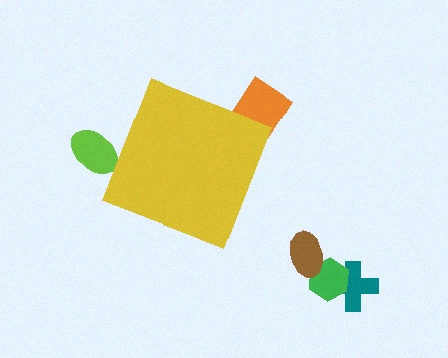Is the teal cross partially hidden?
No, the teal cross is fully visible.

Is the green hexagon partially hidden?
No, the green hexagon is fully visible.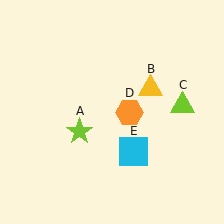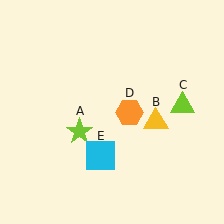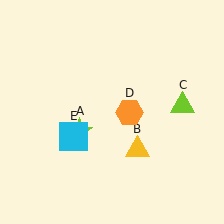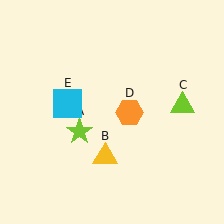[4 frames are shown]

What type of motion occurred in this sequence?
The yellow triangle (object B), cyan square (object E) rotated clockwise around the center of the scene.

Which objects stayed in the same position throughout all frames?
Lime star (object A) and lime triangle (object C) and orange hexagon (object D) remained stationary.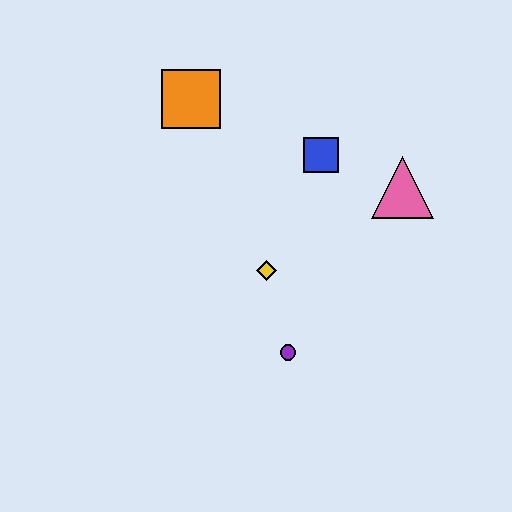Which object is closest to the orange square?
The blue square is closest to the orange square.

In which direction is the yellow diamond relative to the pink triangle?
The yellow diamond is to the left of the pink triangle.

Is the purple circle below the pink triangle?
Yes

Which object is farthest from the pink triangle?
The orange square is farthest from the pink triangle.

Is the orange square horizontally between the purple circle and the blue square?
No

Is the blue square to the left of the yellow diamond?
No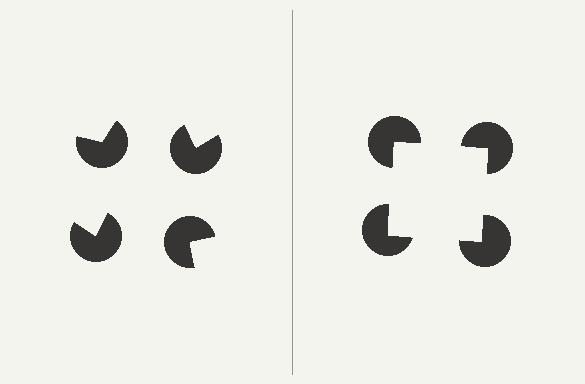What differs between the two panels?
The pac-man discs are positioned identically on both sides; only the wedge orientations differ. On the right they align to a square; on the left they are misaligned.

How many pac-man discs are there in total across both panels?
8 — 4 on each side.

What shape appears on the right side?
An illusory square.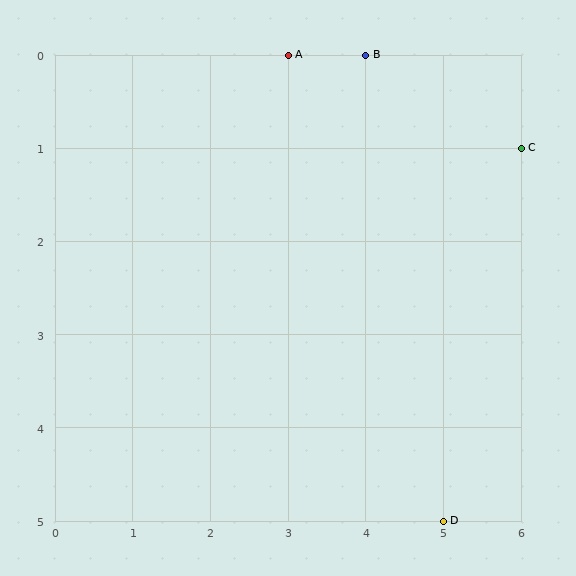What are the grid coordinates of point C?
Point C is at grid coordinates (6, 1).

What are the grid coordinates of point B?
Point B is at grid coordinates (4, 0).